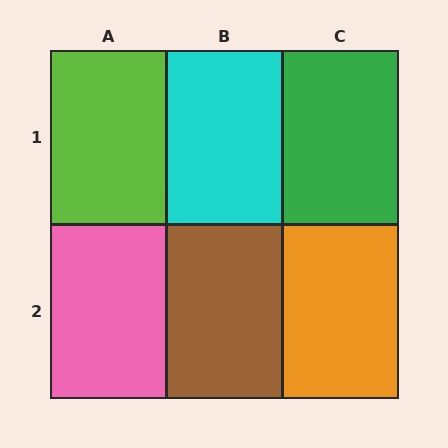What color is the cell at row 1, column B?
Cyan.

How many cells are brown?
1 cell is brown.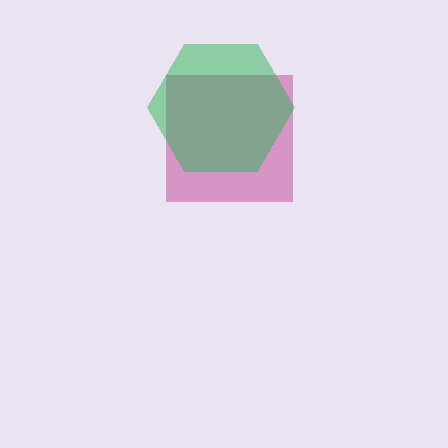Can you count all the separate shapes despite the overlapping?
Yes, there are 2 separate shapes.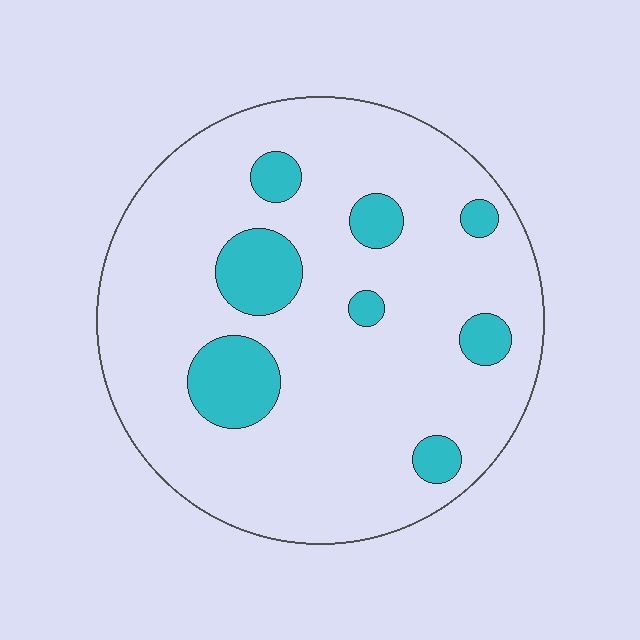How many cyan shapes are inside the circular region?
8.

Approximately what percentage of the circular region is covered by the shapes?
Approximately 15%.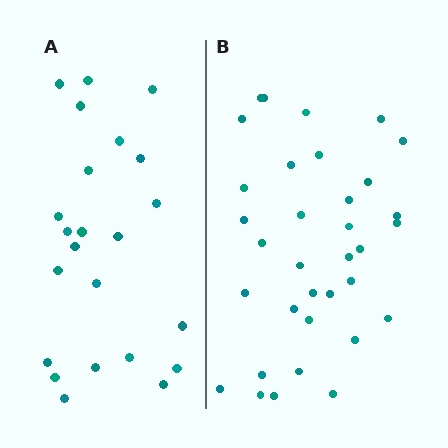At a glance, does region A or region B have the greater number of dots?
Region B (the right region) has more dots.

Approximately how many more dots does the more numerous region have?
Region B has roughly 12 or so more dots than region A.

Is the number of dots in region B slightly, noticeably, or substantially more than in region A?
Region B has substantially more. The ratio is roughly 1.5 to 1.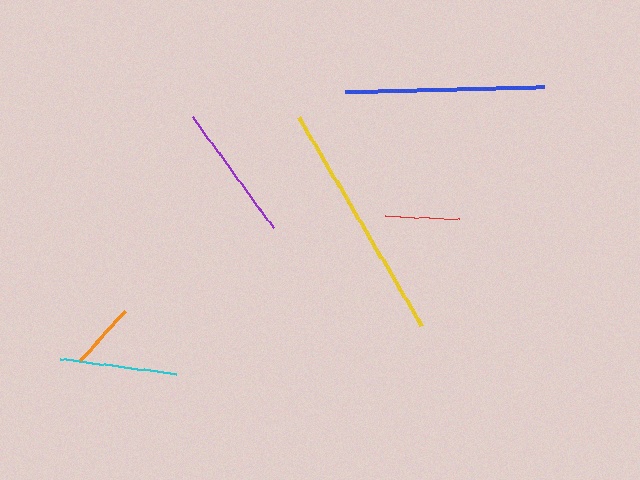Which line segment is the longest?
The yellow line is the longest at approximately 243 pixels.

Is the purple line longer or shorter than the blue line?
The blue line is longer than the purple line.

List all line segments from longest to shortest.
From longest to shortest: yellow, blue, purple, cyan, red, orange.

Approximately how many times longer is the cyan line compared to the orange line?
The cyan line is approximately 1.8 times the length of the orange line.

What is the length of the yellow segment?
The yellow segment is approximately 243 pixels long.